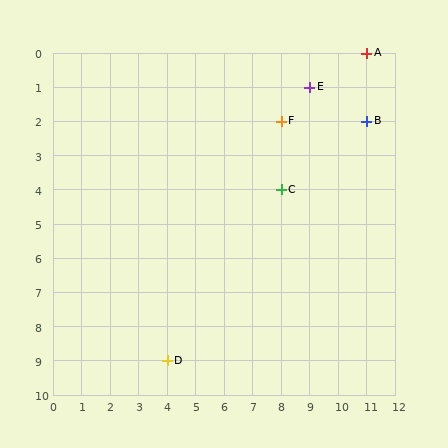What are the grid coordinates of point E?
Point E is at grid coordinates (9, 1).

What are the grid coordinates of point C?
Point C is at grid coordinates (8, 4).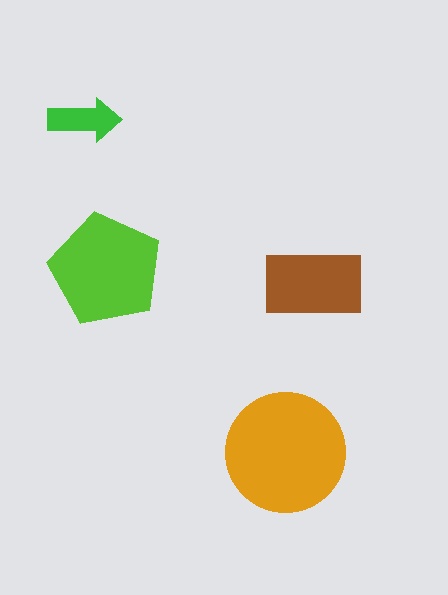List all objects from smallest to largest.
The green arrow, the brown rectangle, the lime pentagon, the orange circle.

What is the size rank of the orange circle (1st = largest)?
1st.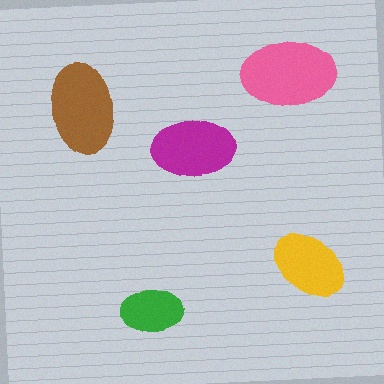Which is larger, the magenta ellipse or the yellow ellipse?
The magenta one.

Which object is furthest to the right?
The yellow ellipse is rightmost.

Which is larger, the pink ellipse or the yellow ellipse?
The pink one.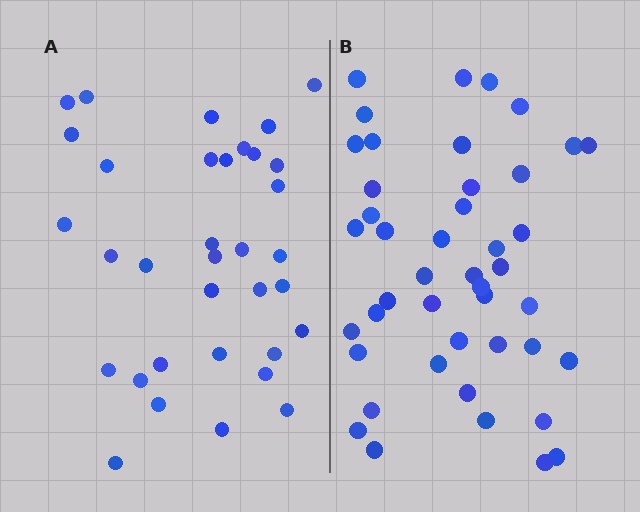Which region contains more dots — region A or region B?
Region B (the right region) has more dots.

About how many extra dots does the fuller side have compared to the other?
Region B has roughly 10 or so more dots than region A.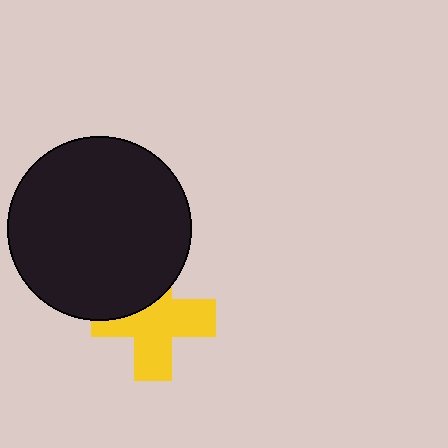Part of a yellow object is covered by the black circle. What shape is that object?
It is a cross.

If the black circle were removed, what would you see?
You would see the complete yellow cross.